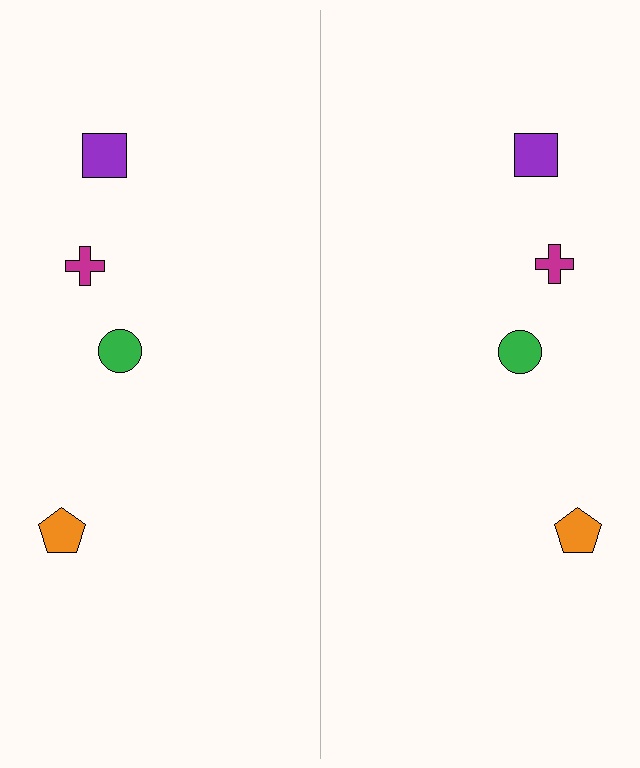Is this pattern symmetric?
Yes, this pattern has bilateral (reflection) symmetry.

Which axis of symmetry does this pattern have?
The pattern has a vertical axis of symmetry running through the center of the image.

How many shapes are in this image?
There are 8 shapes in this image.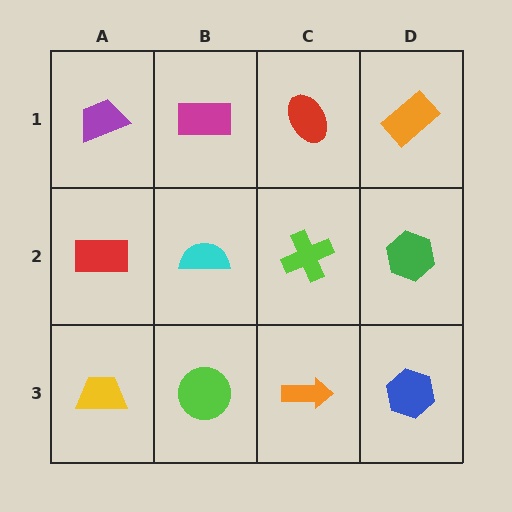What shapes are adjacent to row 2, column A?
A purple trapezoid (row 1, column A), a yellow trapezoid (row 3, column A), a cyan semicircle (row 2, column B).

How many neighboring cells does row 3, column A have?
2.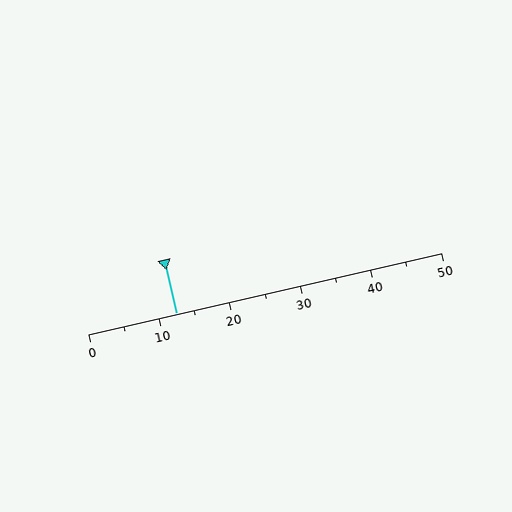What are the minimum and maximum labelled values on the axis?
The axis runs from 0 to 50.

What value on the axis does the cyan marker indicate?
The marker indicates approximately 12.5.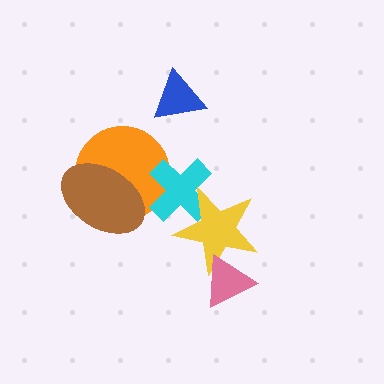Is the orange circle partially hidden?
Yes, it is partially covered by another shape.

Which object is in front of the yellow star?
The pink triangle is in front of the yellow star.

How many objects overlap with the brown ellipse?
1 object overlaps with the brown ellipse.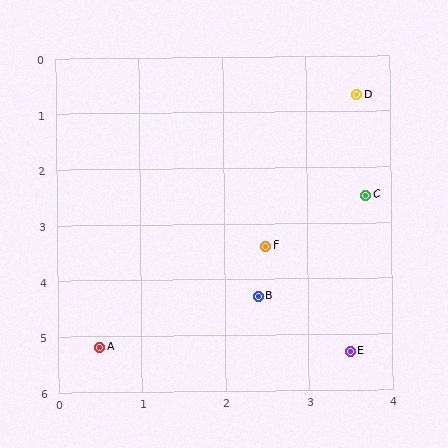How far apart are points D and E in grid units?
Points D and E are about 4.6 grid units apart.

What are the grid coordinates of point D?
Point D is at approximately (3.6, 0.7).